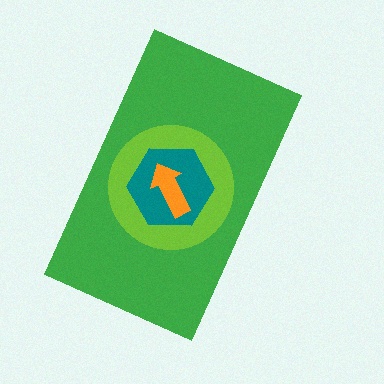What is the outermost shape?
The green rectangle.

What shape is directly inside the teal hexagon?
The orange arrow.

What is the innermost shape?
The orange arrow.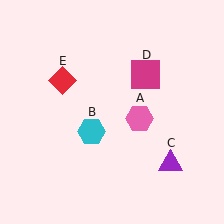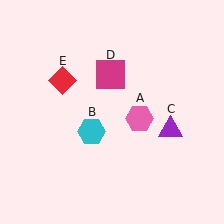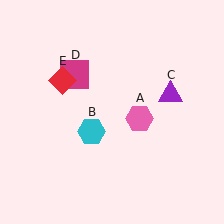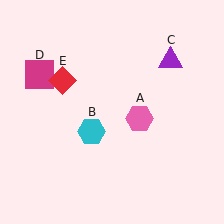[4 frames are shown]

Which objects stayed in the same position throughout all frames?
Pink hexagon (object A) and cyan hexagon (object B) and red diamond (object E) remained stationary.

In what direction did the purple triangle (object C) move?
The purple triangle (object C) moved up.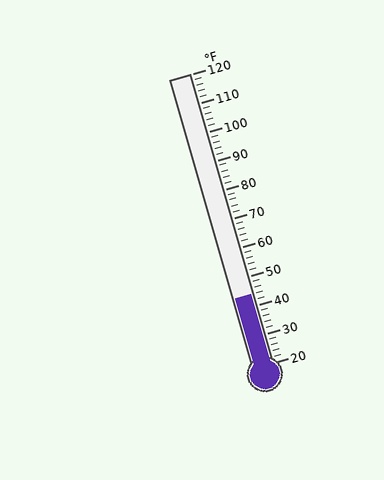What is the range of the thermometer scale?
The thermometer scale ranges from 20°F to 120°F.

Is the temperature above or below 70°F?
The temperature is below 70°F.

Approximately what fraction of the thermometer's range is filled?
The thermometer is filled to approximately 25% of its range.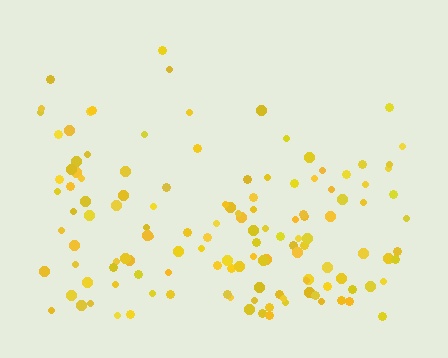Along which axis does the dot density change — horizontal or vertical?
Vertical.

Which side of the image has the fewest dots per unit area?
The top.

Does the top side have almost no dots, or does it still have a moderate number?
Still a moderate number, just noticeably fewer than the bottom.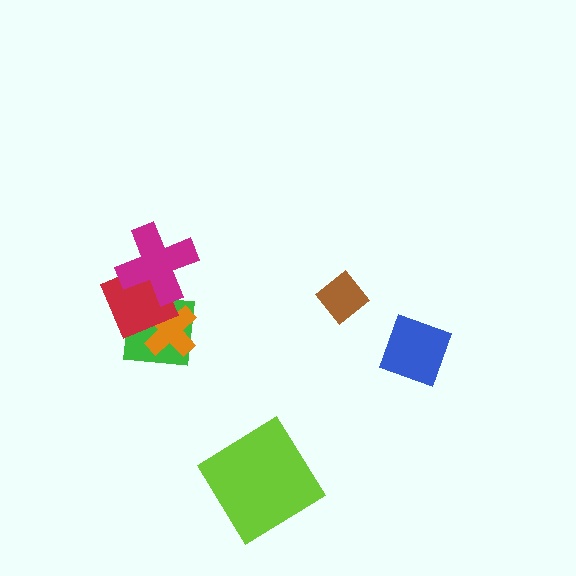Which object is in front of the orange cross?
The red diamond is in front of the orange cross.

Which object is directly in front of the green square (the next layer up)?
The orange cross is directly in front of the green square.